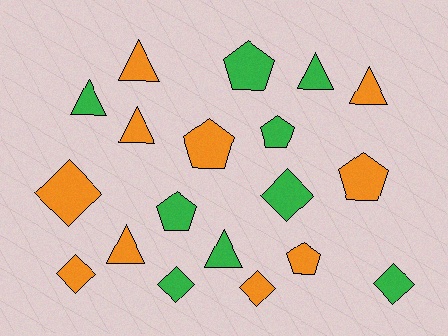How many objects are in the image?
There are 19 objects.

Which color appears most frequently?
Orange, with 10 objects.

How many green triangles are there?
There are 3 green triangles.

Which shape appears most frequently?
Triangle, with 7 objects.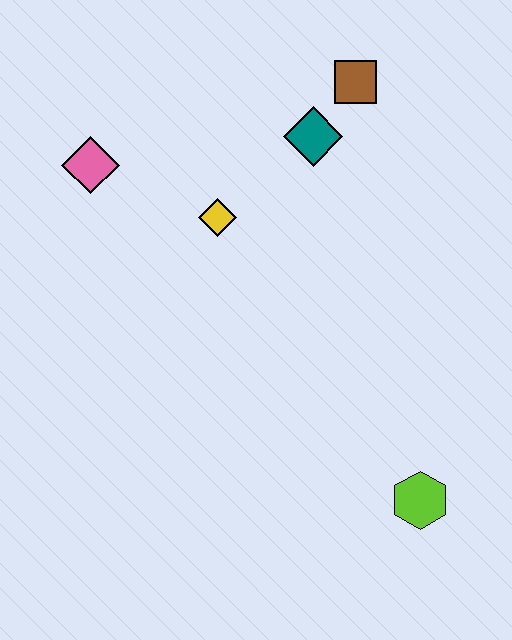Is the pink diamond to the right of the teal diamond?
No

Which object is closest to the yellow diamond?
The teal diamond is closest to the yellow diamond.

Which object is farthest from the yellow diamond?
The lime hexagon is farthest from the yellow diamond.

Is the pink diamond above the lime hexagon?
Yes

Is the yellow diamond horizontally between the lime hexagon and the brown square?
No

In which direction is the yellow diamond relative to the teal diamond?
The yellow diamond is to the left of the teal diamond.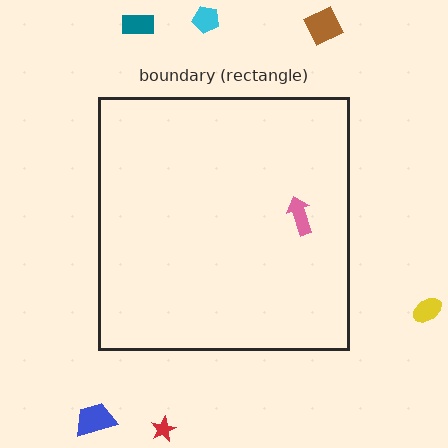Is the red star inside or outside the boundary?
Outside.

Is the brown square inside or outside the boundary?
Outside.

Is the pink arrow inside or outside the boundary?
Inside.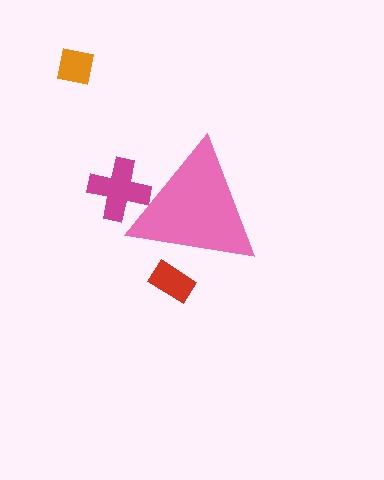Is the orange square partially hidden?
No, the orange square is fully visible.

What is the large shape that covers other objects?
A pink triangle.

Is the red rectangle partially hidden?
Yes, the red rectangle is partially hidden behind the pink triangle.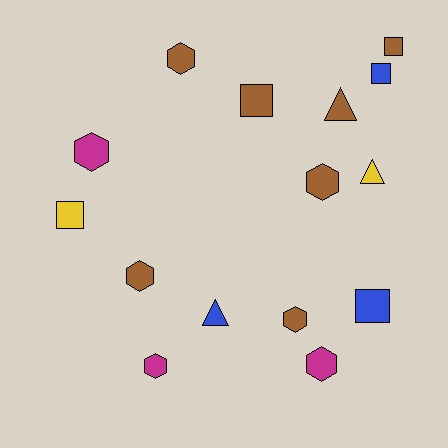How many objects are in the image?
There are 15 objects.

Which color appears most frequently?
Brown, with 7 objects.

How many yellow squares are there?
There is 1 yellow square.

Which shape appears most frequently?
Hexagon, with 7 objects.